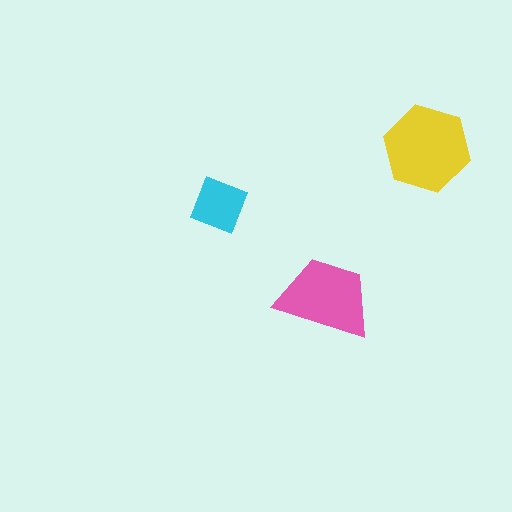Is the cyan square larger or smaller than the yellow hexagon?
Smaller.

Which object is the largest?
The yellow hexagon.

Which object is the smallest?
The cyan square.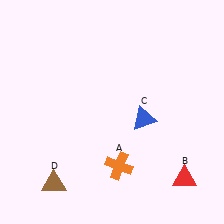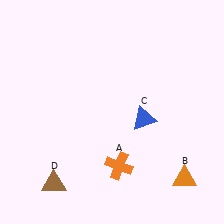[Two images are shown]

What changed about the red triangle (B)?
In Image 1, B is red. In Image 2, it changed to orange.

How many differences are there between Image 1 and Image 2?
There is 1 difference between the two images.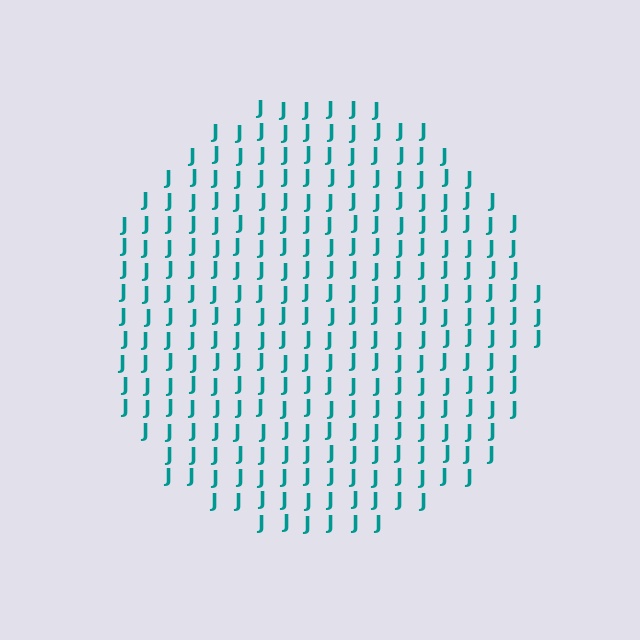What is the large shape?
The large shape is a circle.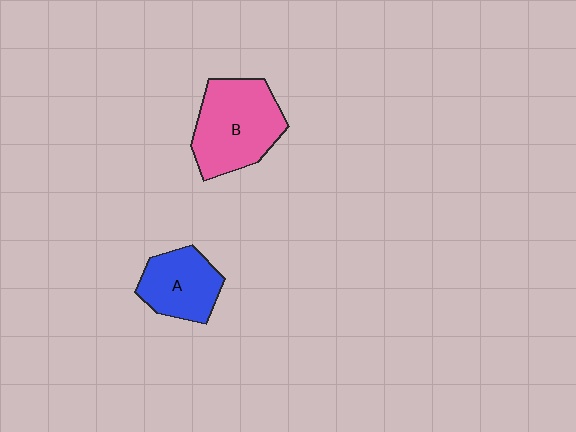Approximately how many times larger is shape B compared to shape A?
Approximately 1.5 times.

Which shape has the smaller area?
Shape A (blue).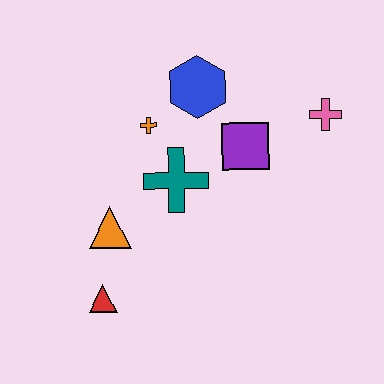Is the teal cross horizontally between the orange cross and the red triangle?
No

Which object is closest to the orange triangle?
The red triangle is closest to the orange triangle.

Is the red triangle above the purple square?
No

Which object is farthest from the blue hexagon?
The red triangle is farthest from the blue hexagon.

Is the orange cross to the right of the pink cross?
No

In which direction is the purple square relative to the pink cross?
The purple square is to the left of the pink cross.